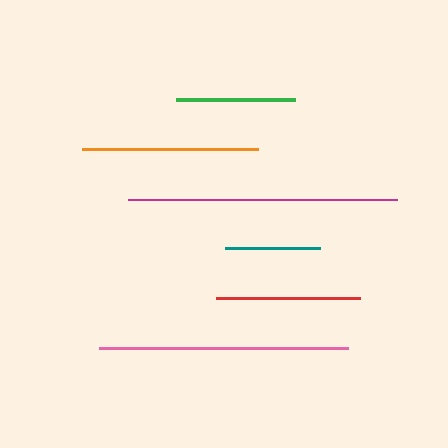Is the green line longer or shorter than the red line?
The red line is longer than the green line.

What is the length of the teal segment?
The teal segment is approximately 95 pixels long.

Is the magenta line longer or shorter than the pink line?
The magenta line is longer than the pink line.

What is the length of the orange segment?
The orange segment is approximately 176 pixels long.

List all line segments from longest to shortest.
From longest to shortest: magenta, pink, orange, red, green, teal.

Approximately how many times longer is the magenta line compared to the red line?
The magenta line is approximately 1.9 times the length of the red line.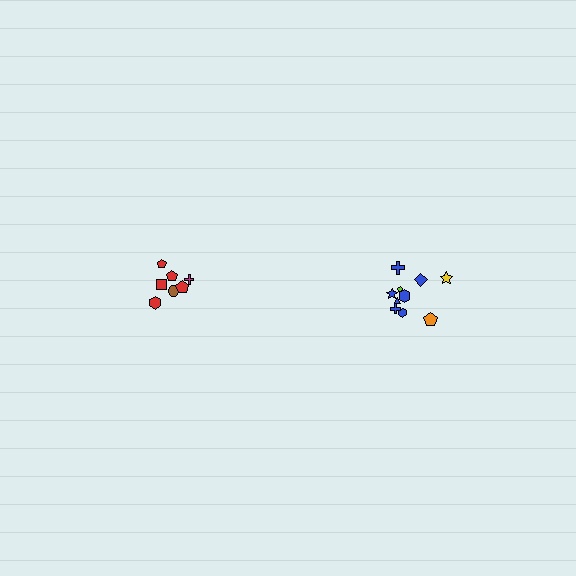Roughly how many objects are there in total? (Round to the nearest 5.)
Roughly 15 objects in total.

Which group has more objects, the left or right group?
The right group.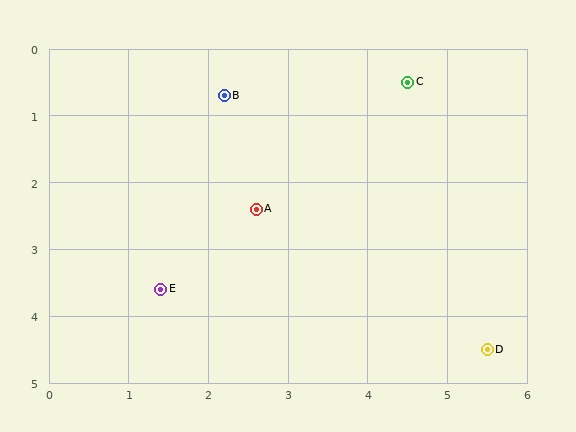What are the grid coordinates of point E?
Point E is at approximately (1.4, 3.6).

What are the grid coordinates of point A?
Point A is at approximately (2.6, 2.4).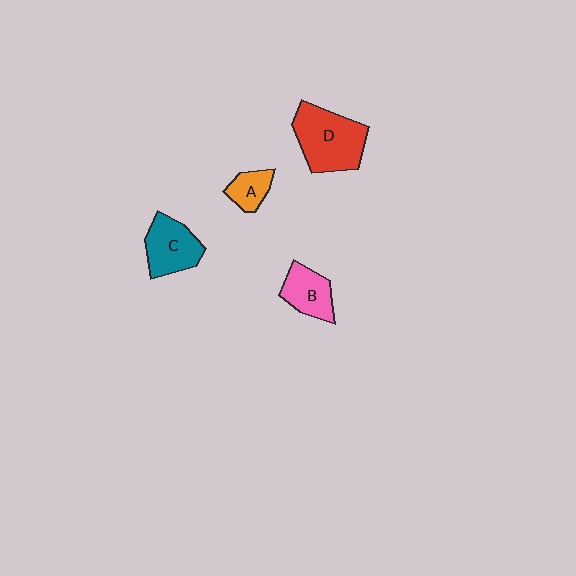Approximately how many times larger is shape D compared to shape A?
Approximately 2.7 times.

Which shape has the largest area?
Shape D (red).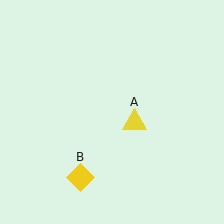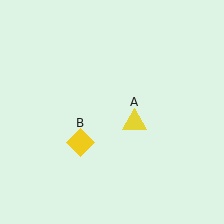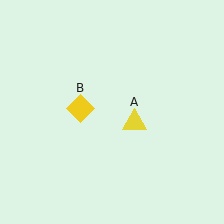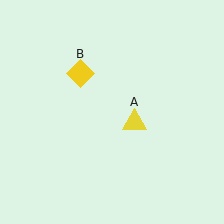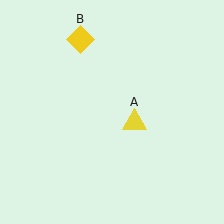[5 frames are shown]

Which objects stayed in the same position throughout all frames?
Yellow triangle (object A) remained stationary.